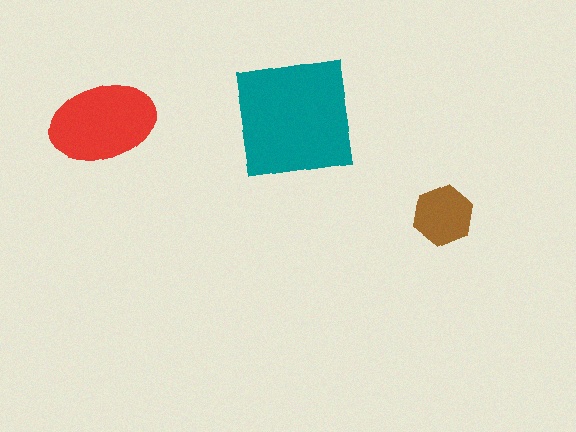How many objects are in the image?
There are 3 objects in the image.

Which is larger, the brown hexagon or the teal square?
The teal square.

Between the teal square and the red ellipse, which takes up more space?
The teal square.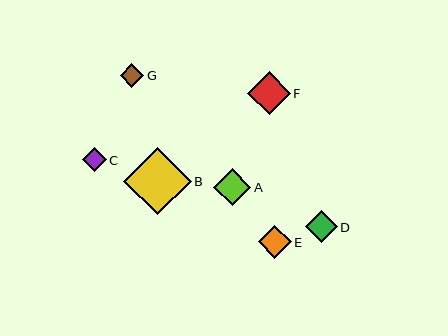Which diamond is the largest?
Diamond B is the largest with a size of approximately 68 pixels.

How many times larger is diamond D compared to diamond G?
Diamond D is approximately 1.4 times the size of diamond G.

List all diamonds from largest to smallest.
From largest to smallest: B, F, A, E, D, C, G.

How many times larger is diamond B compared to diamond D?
Diamond B is approximately 2.1 times the size of diamond D.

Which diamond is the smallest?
Diamond G is the smallest with a size of approximately 23 pixels.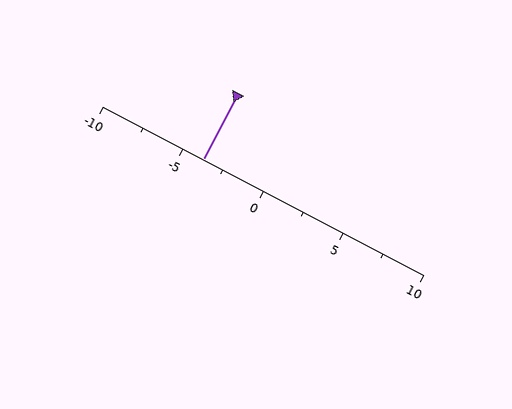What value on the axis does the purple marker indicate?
The marker indicates approximately -3.8.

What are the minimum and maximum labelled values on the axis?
The axis runs from -10 to 10.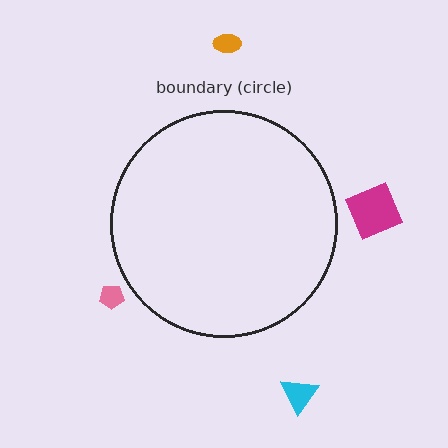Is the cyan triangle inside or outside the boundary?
Outside.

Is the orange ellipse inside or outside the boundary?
Outside.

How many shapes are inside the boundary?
0 inside, 4 outside.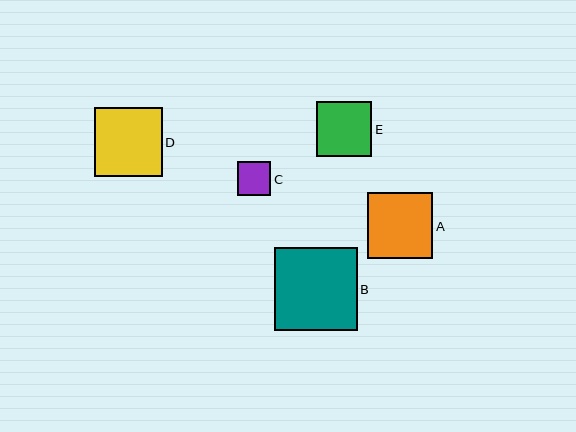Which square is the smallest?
Square C is the smallest with a size of approximately 33 pixels.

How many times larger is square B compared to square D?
Square B is approximately 1.2 times the size of square D.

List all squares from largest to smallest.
From largest to smallest: B, D, A, E, C.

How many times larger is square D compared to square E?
Square D is approximately 1.2 times the size of square E.